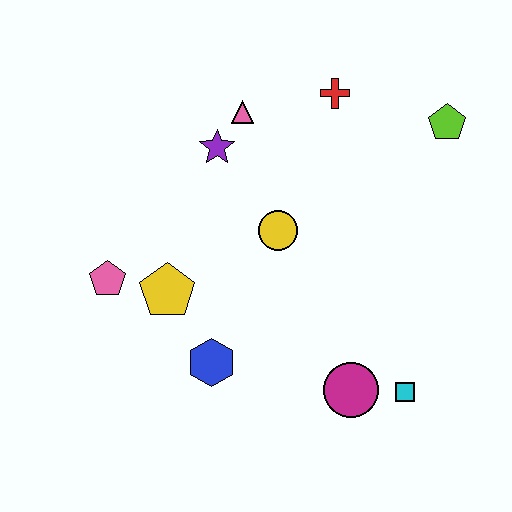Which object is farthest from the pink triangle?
The cyan square is farthest from the pink triangle.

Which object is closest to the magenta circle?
The cyan square is closest to the magenta circle.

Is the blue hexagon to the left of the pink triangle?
Yes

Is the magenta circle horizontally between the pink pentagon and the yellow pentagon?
No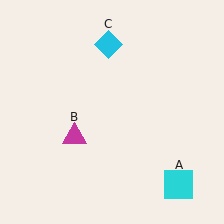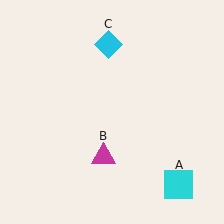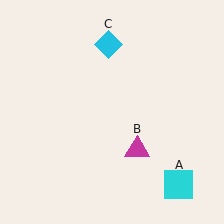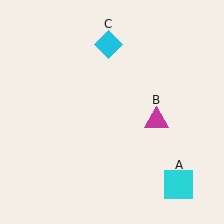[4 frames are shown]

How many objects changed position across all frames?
1 object changed position: magenta triangle (object B).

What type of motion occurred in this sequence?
The magenta triangle (object B) rotated counterclockwise around the center of the scene.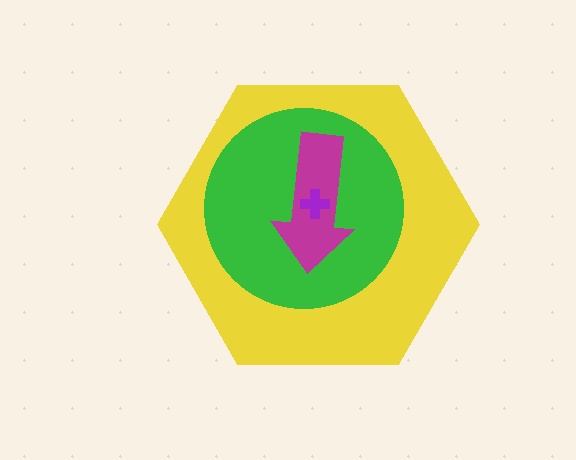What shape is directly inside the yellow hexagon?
The green circle.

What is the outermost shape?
The yellow hexagon.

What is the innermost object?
The purple cross.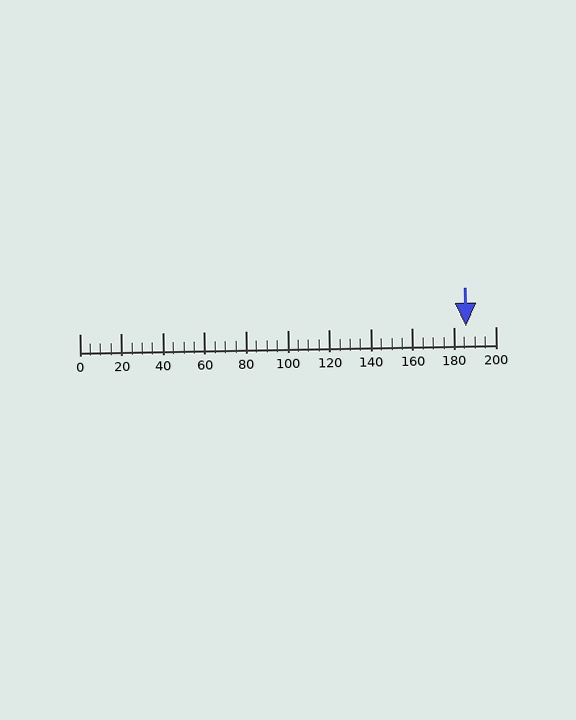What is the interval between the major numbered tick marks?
The major tick marks are spaced 20 units apart.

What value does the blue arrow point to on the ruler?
The blue arrow points to approximately 186.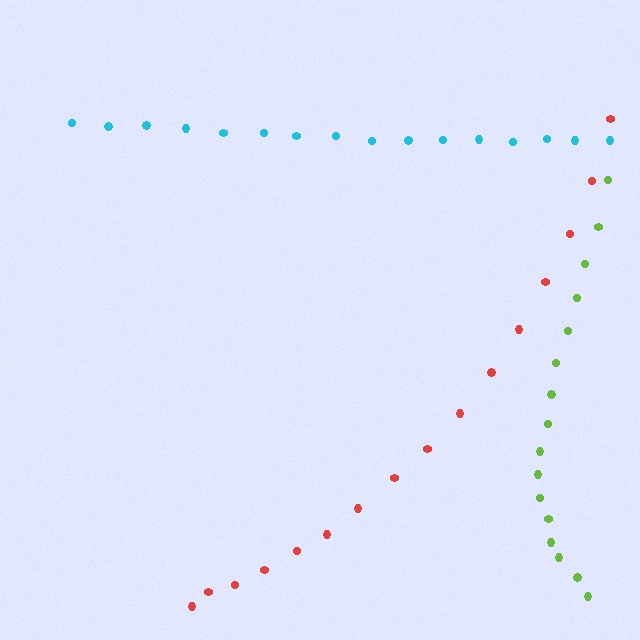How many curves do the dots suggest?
There are 3 distinct paths.